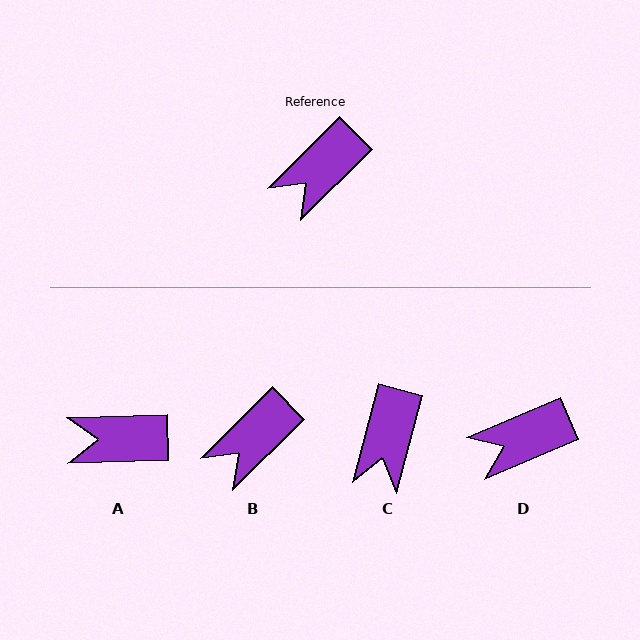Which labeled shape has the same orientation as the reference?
B.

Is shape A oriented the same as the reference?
No, it is off by about 43 degrees.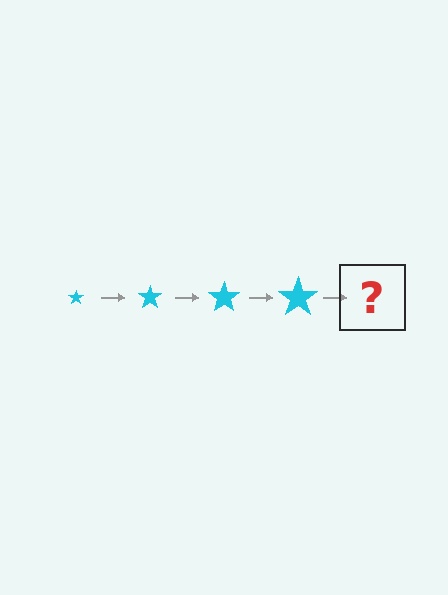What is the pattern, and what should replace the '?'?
The pattern is that the star gets progressively larger each step. The '?' should be a cyan star, larger than the previous one.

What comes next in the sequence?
The next element should be a cyan star, larger than the previous one.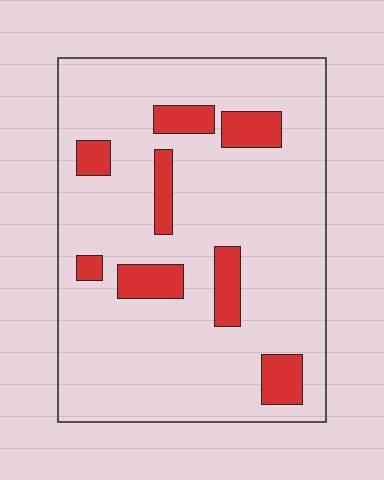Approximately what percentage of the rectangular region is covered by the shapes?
Approximately 15%.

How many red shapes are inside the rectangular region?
8.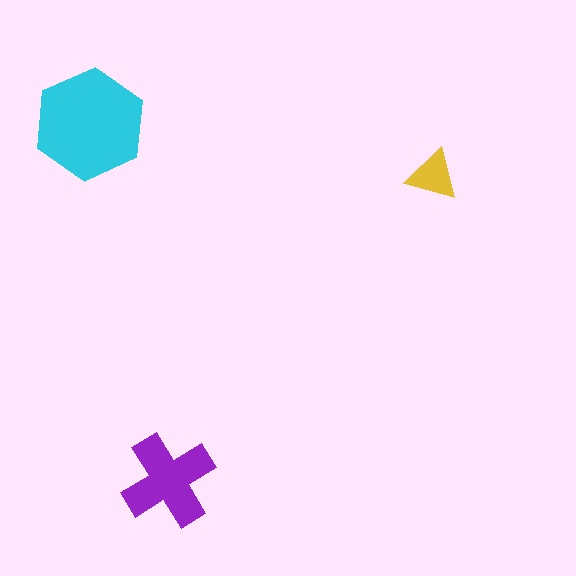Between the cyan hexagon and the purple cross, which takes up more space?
The cyan hexagon.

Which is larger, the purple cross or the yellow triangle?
The purple cross.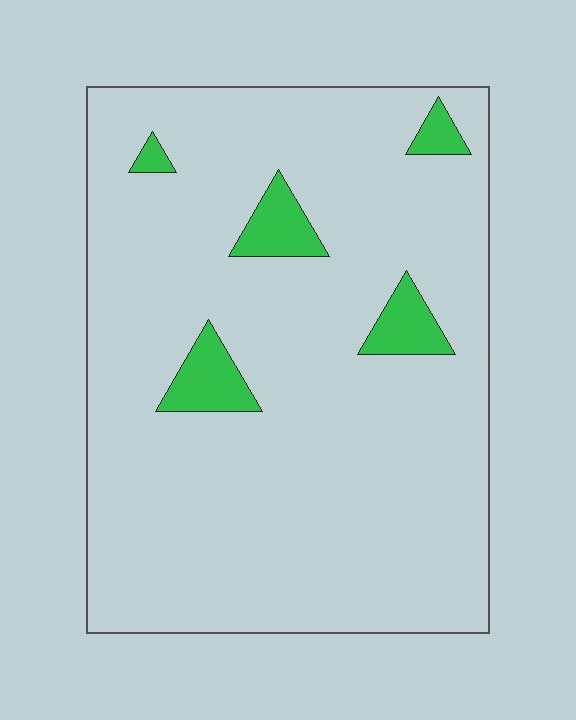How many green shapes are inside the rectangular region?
5.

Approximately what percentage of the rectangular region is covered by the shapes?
Approximately 10%.